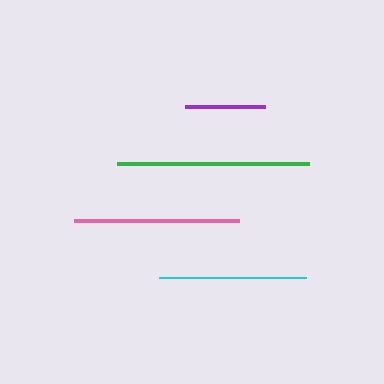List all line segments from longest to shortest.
From longest to shortest: green, pink, cyan, purple.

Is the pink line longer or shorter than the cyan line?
The pink line is longer than the cyan line.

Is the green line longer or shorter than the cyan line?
The green line is longer than the cyan line.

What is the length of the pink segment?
The pink segment is approximately 165 pixels long.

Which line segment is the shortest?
The purple line is the shortest at approximately 81 pixels.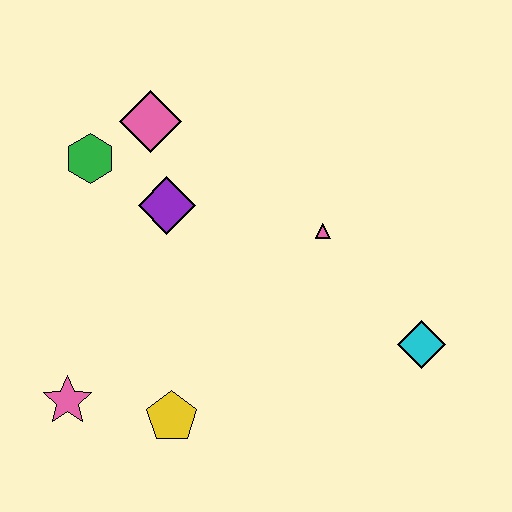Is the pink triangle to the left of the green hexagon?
No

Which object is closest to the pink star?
The yellow pentagon is closest to the pink star.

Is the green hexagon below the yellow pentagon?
No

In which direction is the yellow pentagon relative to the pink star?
The yellow pentagon is to the right of the pink star.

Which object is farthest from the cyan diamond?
The green hexagon is farthest from the cyan diamond.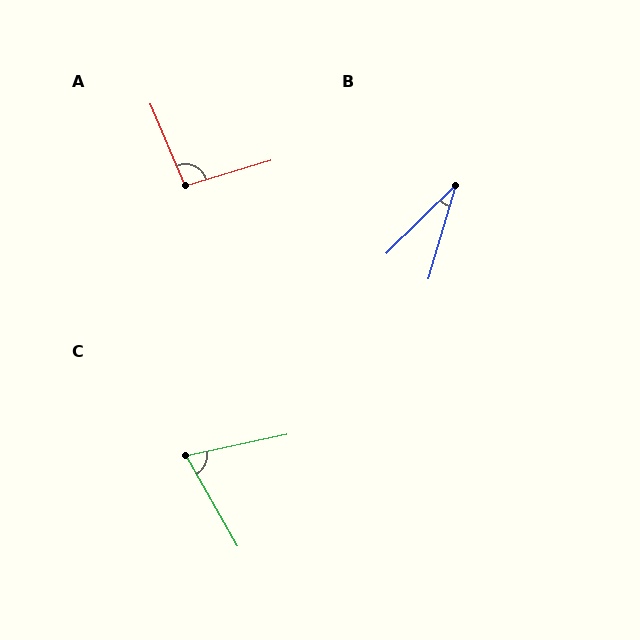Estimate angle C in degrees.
Approximately 72 degrees.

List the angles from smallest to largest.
B (29°), C (72°), A (96°).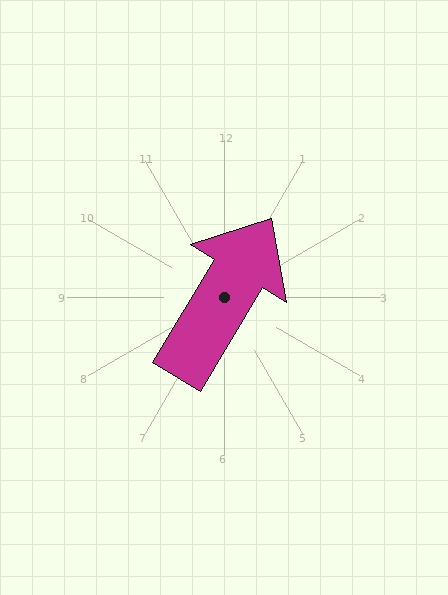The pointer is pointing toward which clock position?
Roughly 1 o'clock.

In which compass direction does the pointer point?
Northeast.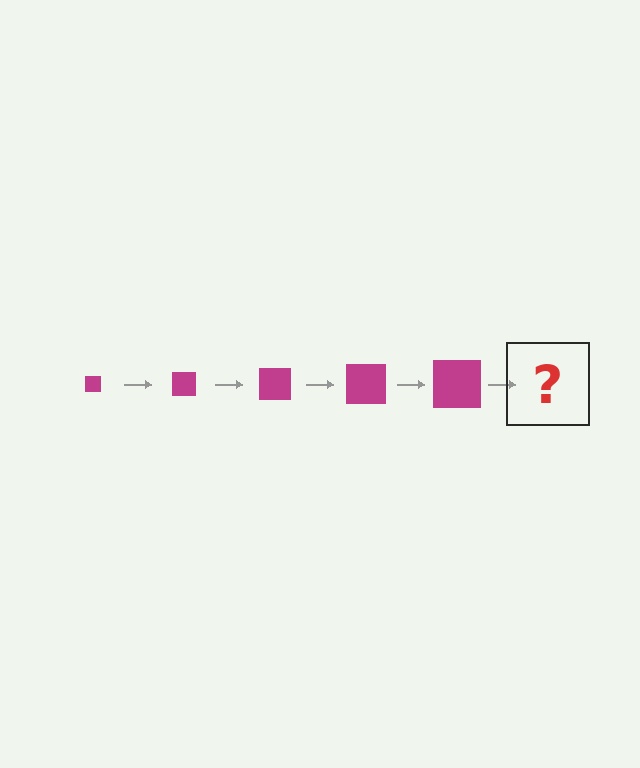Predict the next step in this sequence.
The next step is a magenta square, larger than the previous one.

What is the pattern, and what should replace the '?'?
The pattern is that the square gets progressively larger each step. The '?' should be a magenta square, larger than the previous one.